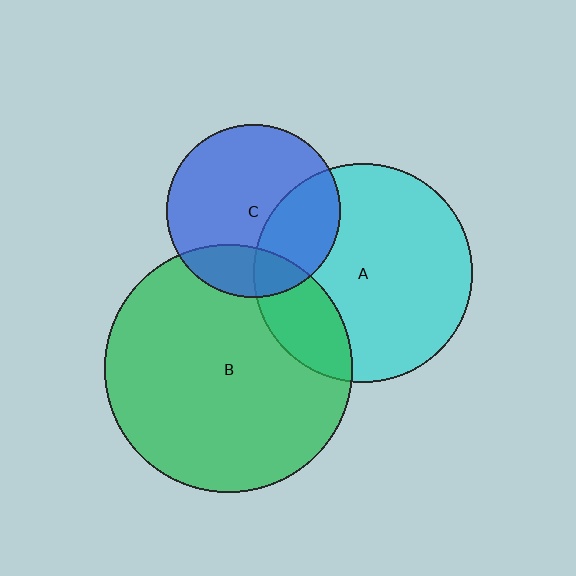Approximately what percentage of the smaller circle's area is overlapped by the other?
Approximately 20%.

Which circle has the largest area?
Circle B (green).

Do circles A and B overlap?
Yes.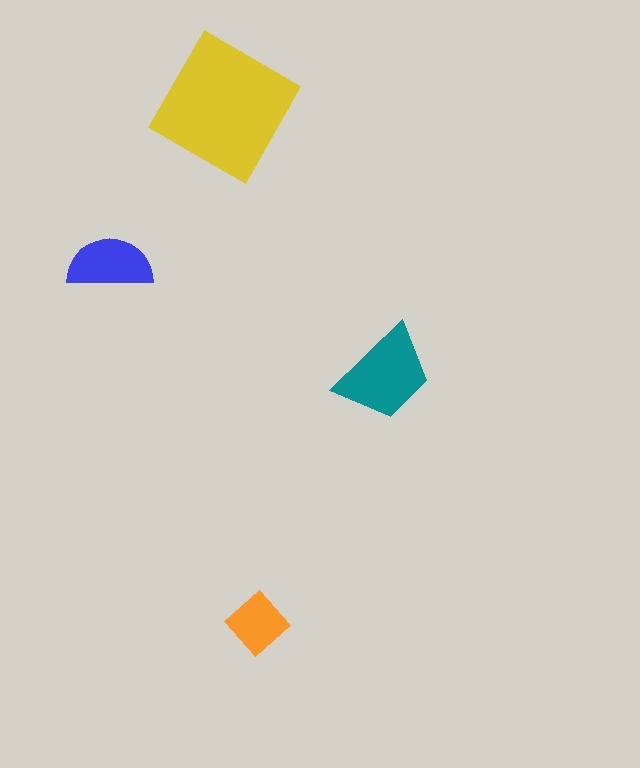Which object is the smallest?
The orange diamond.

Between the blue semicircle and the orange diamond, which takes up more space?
The blue semicircle.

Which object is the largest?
The yellow square.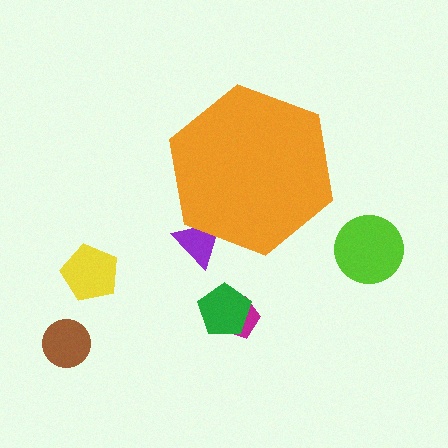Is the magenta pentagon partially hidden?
No, the magenta pentagon is fully visible.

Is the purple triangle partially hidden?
Yes, the purple triangle is partially hidden behind the orange hexagon.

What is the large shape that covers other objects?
An orange hexagon.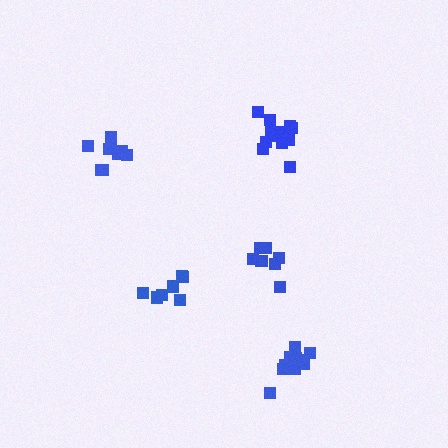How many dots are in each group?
Group 1: 7 dots, Group 2: 13 dots, Group 3: 11 dots, Group 4: 7 dots, Group 5: 9 dots (47 total).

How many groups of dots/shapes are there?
There are 5 groups.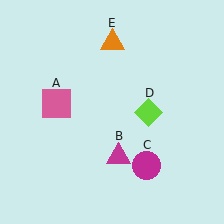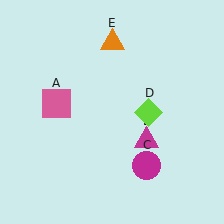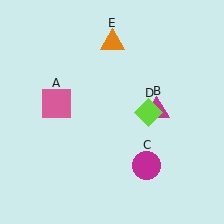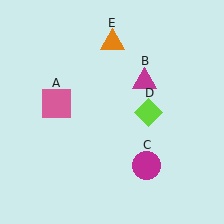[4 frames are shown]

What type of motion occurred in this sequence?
The magenta triangle (object B) rotated counterclockwise around the center of the scene.